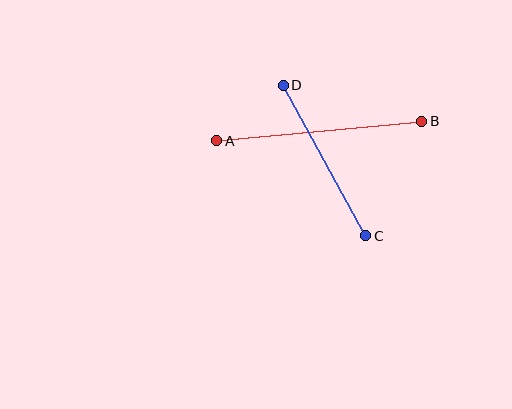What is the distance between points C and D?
The distance is approximately 172 pixels.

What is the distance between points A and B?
The distance is approximately 206 pixels.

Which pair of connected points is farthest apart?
Points A and B are farthest apart.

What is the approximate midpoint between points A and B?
The midpoint is at approximately (319, 131) pixels.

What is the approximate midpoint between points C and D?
The midpoint is at approximately (325, 160) pixels.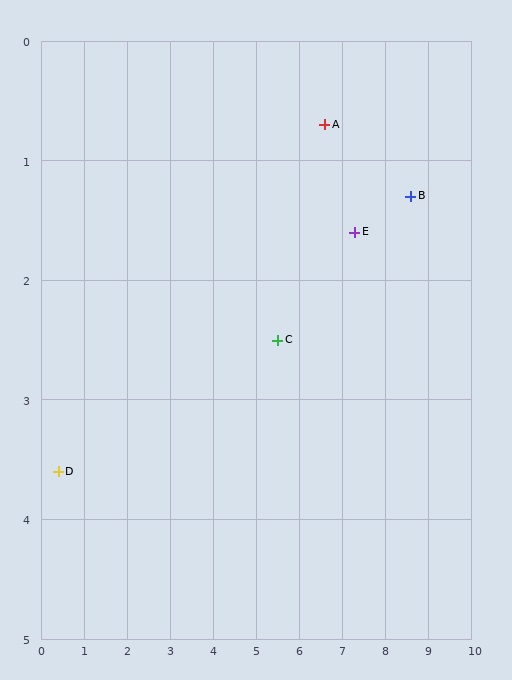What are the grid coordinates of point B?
Point B is at approximately (8.6, 1.3).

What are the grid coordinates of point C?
Point C is at approximately (5.5, 2.5).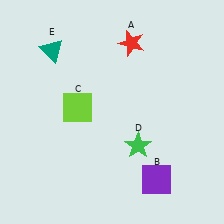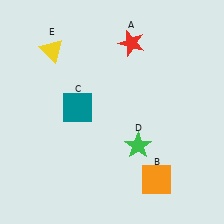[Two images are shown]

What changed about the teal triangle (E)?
In Image 1, E is teal. In Image 2, it changed to yellow.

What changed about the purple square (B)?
In Image 1, B is purple. In Image 2, it changed to orange.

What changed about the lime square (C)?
In Image 1, C is lime. In Image 2, it changed to teal.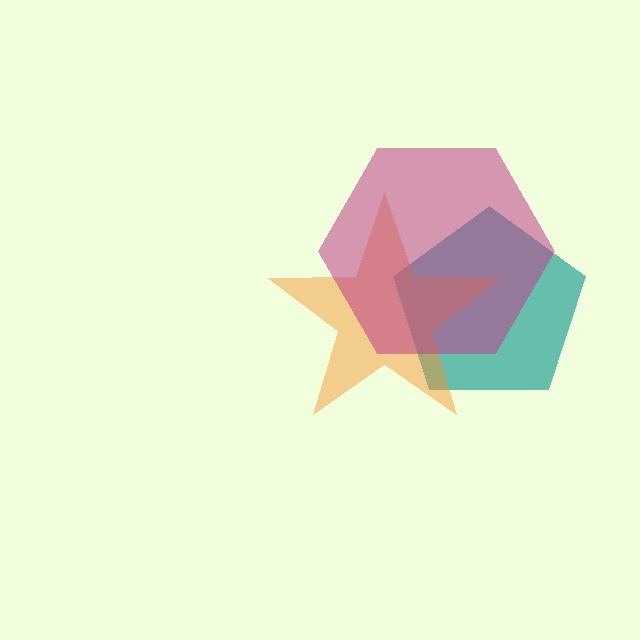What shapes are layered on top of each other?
The layered shapes are: a teal pentagon, an orange star, a magenta hexagon.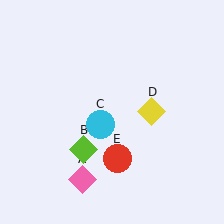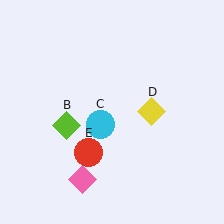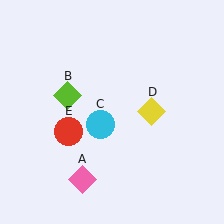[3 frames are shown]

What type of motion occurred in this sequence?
The lime diamond (object B), red circle (object E) rotated clockwise around the center of the scene.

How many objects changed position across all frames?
2 objects changed position: lime diamond (object B), red circle (object E).